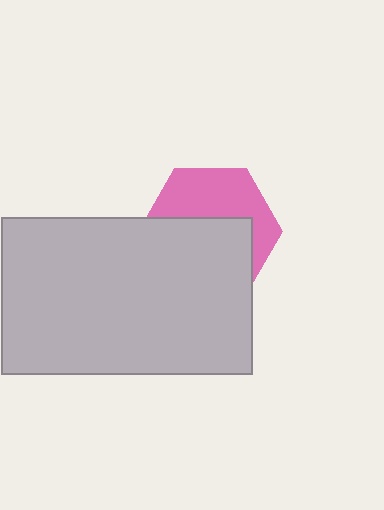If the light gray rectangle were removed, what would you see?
You would see the complete pink hexagon.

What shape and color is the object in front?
The object in front is a light gray rectangle.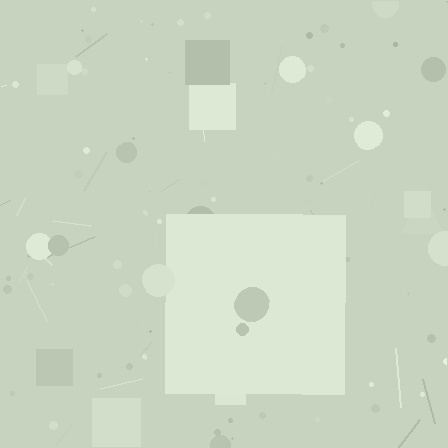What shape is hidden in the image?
A square is hidden in the image.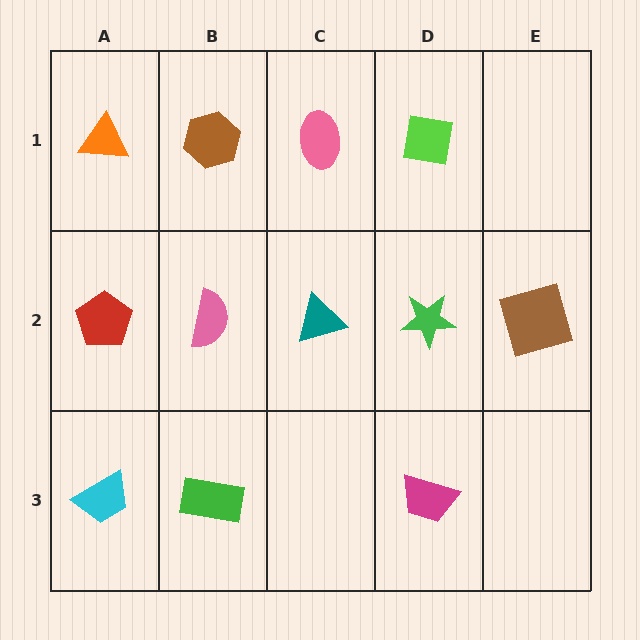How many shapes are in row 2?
5 shapes.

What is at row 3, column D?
A magenta trapezoid.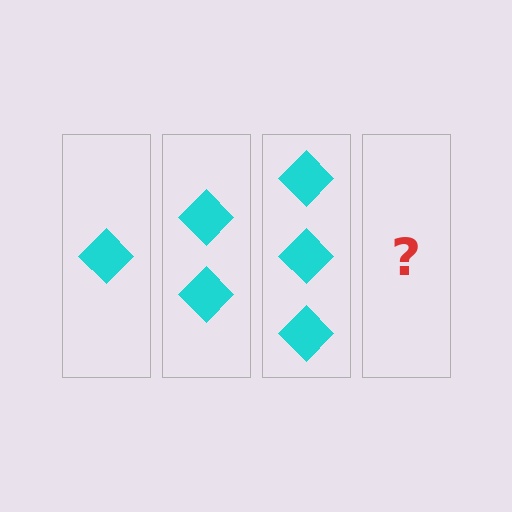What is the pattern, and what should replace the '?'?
The pattern is that each step adds one more diamond. The '?' should be 4 diamonds.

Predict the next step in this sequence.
The next step is 4 diamonds.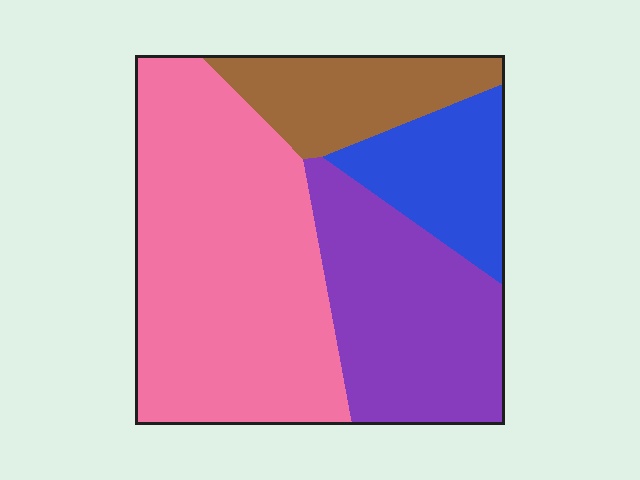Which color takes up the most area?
Pink, at roughly 45%.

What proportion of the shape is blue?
Blue covers around 15% of the shape.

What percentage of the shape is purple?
Purple covers around 25% of the shape.